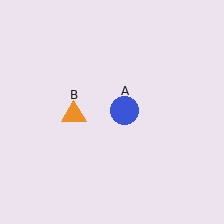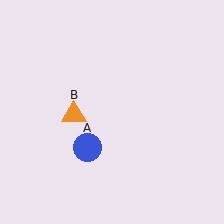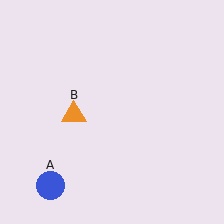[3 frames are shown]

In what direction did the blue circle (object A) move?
The blue circle (object A) moved down and to the left.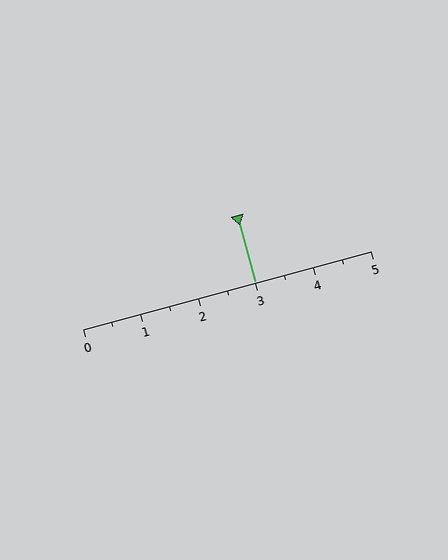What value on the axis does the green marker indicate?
The marker indicates approximately 3.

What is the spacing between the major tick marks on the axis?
The major ticks are spaced 1 apart.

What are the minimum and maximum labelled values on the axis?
The axis runs from 0 to 5.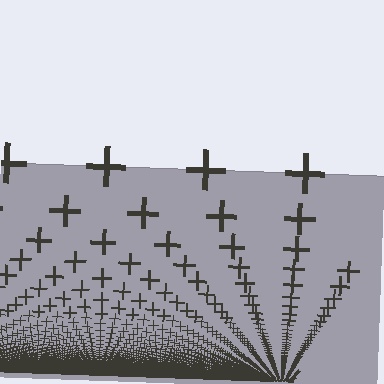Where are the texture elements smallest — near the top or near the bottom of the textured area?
Near the bottom.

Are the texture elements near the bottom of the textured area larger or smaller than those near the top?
Smaller. The gradient is inverted — elements near the bottom are smaller and denser.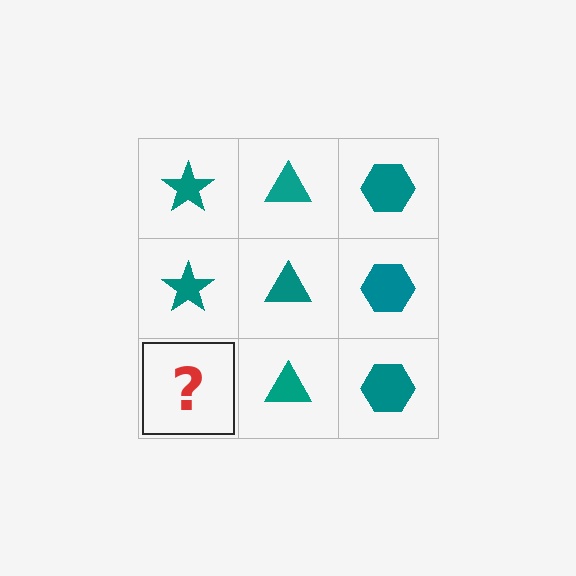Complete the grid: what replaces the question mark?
The question mark should be replaced with a teal star.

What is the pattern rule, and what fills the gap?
The rule is that each column has a consistent shape. The gap should be filled with a teal star.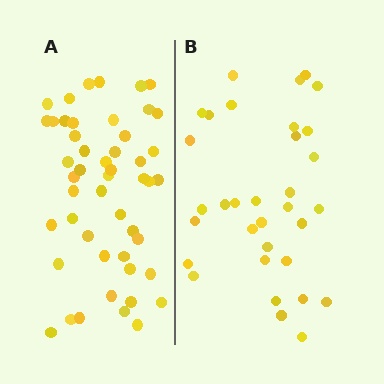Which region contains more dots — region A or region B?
Region A (the left region) has more dots.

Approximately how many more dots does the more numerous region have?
Region A has approximately 15 more dots than region B.